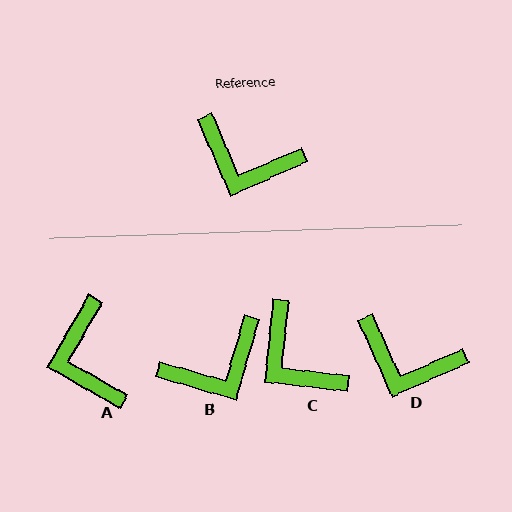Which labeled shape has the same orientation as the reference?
D.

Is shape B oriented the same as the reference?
No, it is off by about 50 degrees.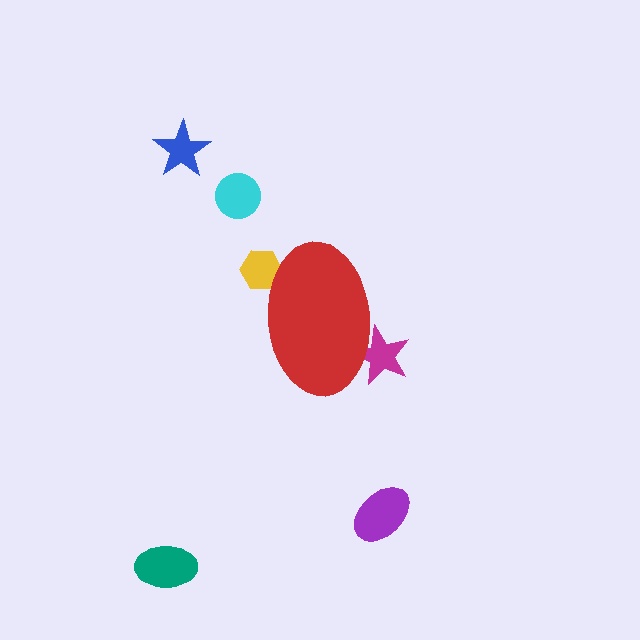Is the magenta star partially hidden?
Yes, the magenta star is partially hidden behind the red ellipse.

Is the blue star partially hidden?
No, the blue star is fully visible.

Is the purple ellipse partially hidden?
No, the purple ellipse is fully visible.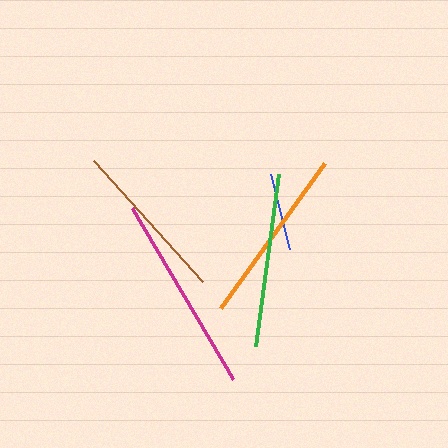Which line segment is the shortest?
The blue line is the shortest at approximately 78 pixels.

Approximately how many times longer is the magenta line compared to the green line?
The magenta line is approximately 1.2 times the length of the green line.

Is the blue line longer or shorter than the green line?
The green line is longer than the blue line.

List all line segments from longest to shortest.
From longest to shortest: magenta, orange, green, brown, blue.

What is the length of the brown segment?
The brown segment is approximately 163 pixels long.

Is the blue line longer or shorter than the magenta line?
The magenta line is longer than the blue line.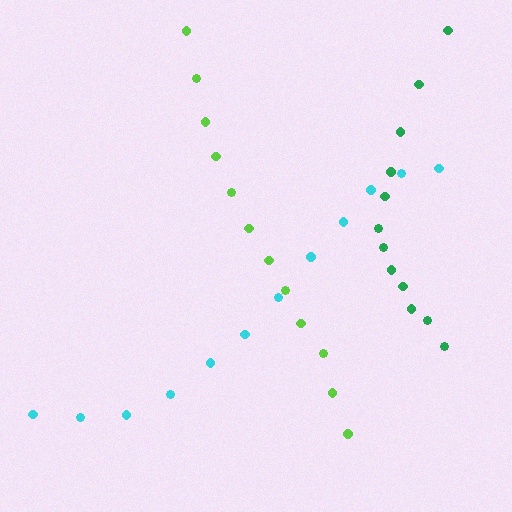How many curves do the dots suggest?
There are 3 distinct paths.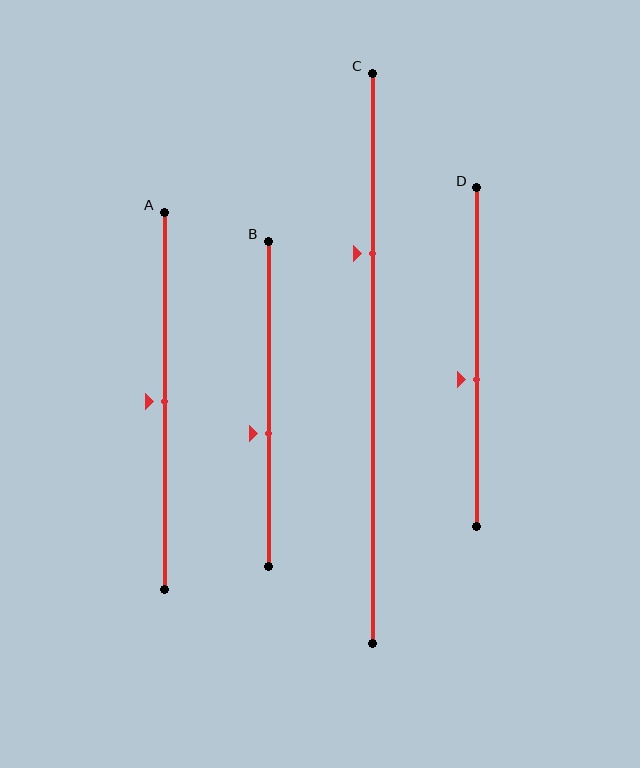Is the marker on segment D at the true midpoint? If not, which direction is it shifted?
No, the marker on segment D is shifted downward by about 7% of the segment length.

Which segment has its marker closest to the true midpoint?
Segment A has its marker closest to the true midpoint.